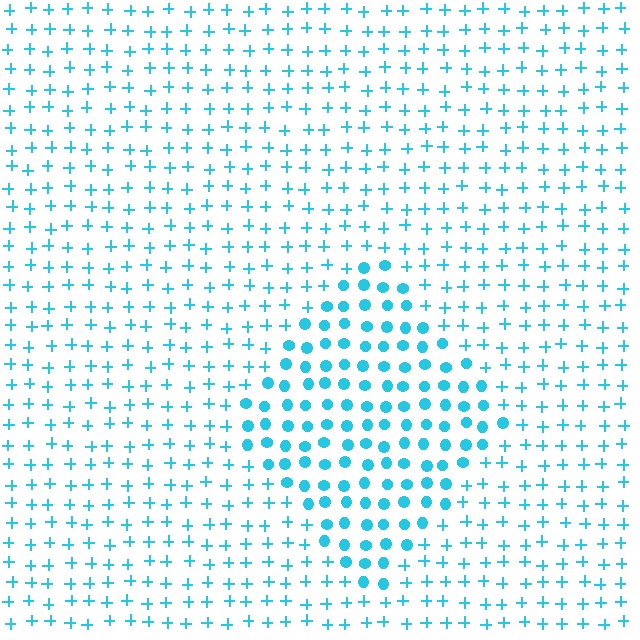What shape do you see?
I see a diamond.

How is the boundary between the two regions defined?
The boundary is defined by a change in element shape: circles inside vs. plus signs outside. All elements share the same color and spacing.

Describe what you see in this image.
The image is filled with small cyan elements arranged in a uniform grid. A diamond-shaped region contains circles, while the surrounding area contains plus signs. The boundary is defined purely by the change in element shape.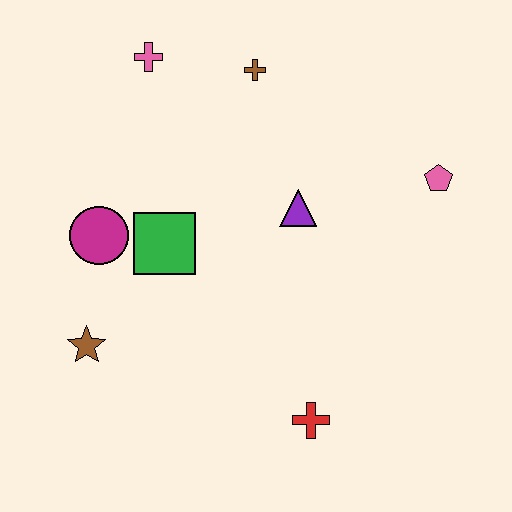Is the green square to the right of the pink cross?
Yes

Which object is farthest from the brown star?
The pink pentagon is farthest from the brown star.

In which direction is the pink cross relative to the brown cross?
The pink cross is to the left of the brown cross.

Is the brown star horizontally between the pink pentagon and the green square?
No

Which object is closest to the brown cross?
The pink cross is closest to the brown cross.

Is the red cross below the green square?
Yes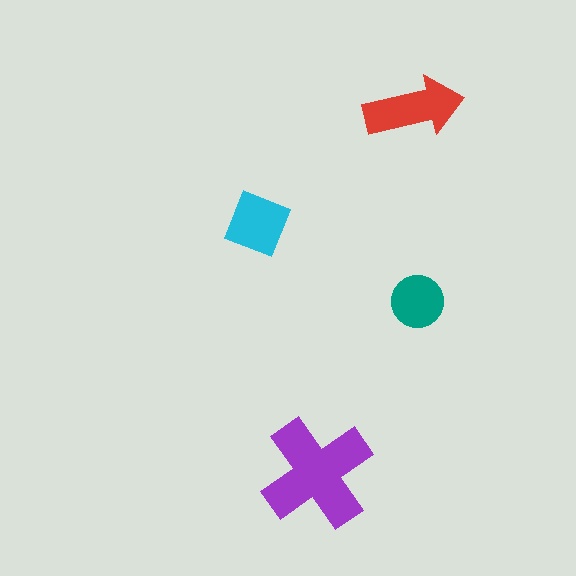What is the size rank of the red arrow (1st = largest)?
2nd.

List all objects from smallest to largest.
The teal circle, the cyan diamond, the red arrow, the purple cross.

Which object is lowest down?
The purple cross is bottommost.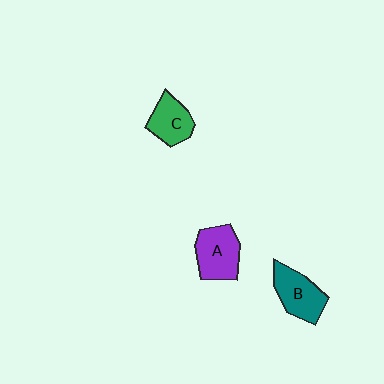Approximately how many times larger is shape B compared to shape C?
Approximately 1.2 times.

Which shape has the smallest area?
Shape C (green).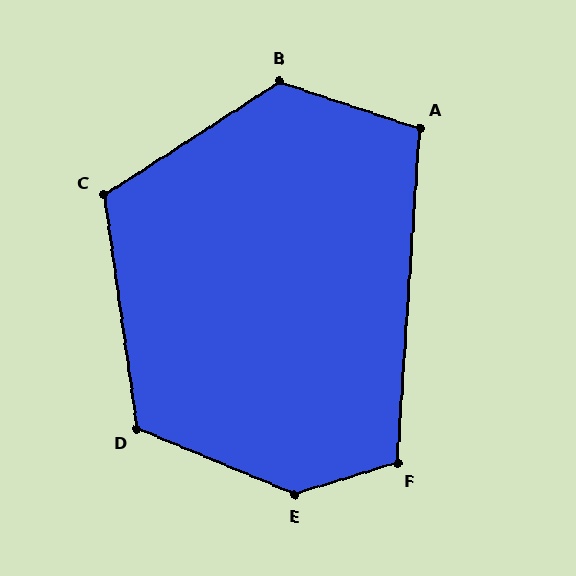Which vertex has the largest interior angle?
E, at approximately 141 degrees.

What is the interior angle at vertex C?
Approximately 115 degrees (obtuse).